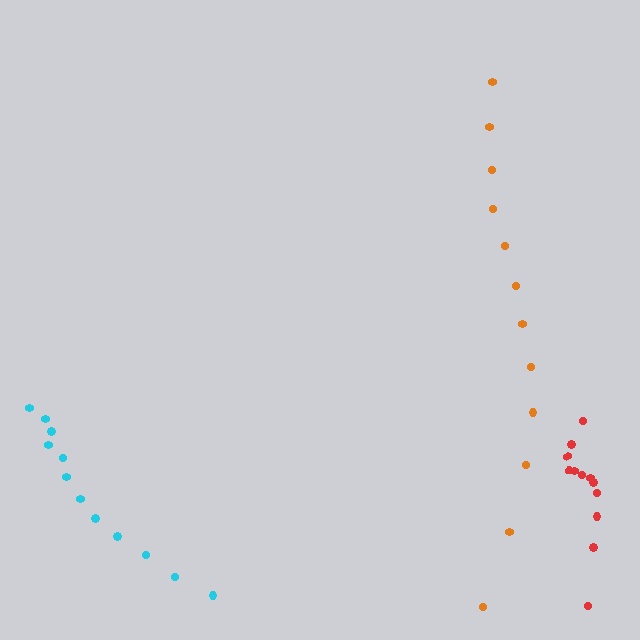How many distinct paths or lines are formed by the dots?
There are 3 distinct paths.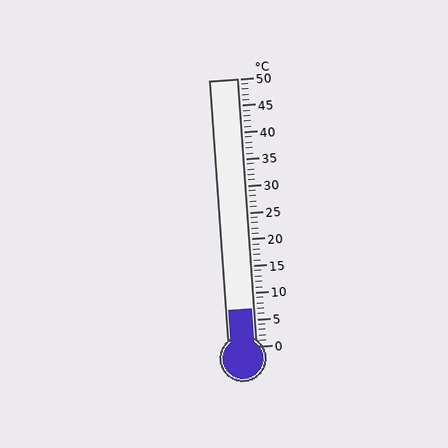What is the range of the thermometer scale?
The thermometer scale ranges from 0°C to 50°C.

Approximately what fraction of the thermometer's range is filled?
The thermometer is filled to approximately 15% of its range.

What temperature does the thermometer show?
The thermometer shows approximately 7°C.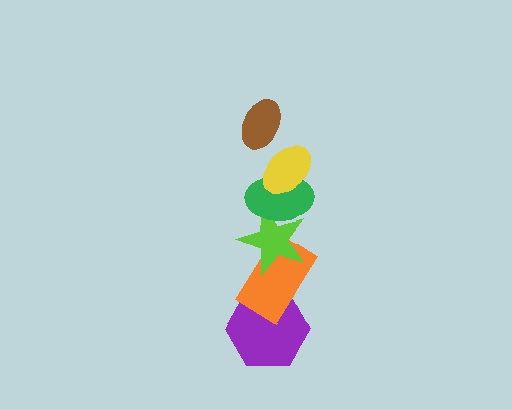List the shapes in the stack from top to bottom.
From top to bottom: the brown ellipse, the yellow ellipse, the green ellipse, the lime star, the orange rectangle, the purple hexagon.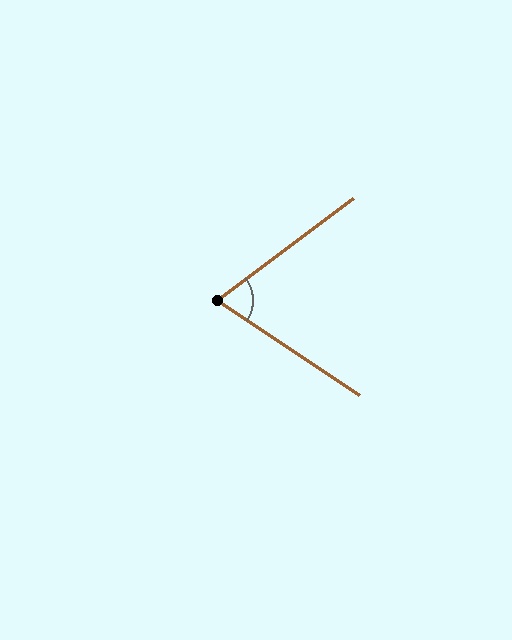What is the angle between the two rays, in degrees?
Approximately 70 degrees.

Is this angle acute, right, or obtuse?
It is acute.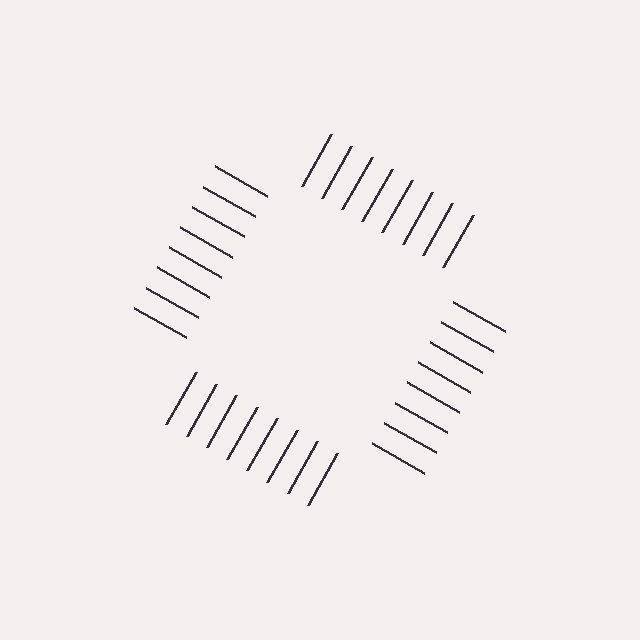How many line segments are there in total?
32 — 8 along each of the 4 edges.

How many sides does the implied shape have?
4 sides — the line-ends trace a square.